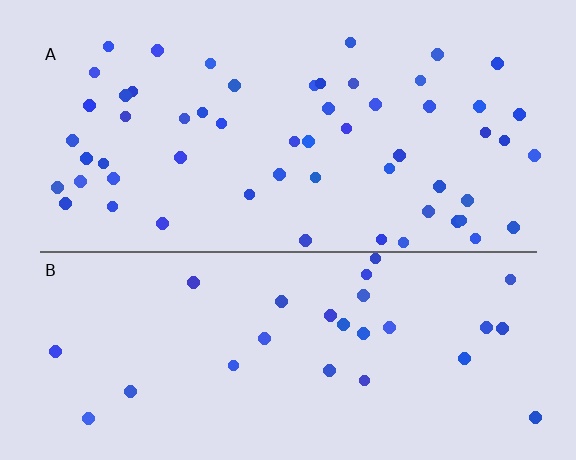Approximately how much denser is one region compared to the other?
Approximately 2.1× — region A over region B.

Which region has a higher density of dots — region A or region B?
A (the top).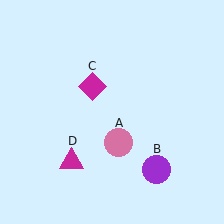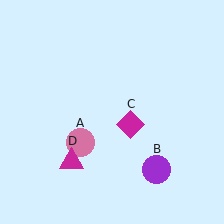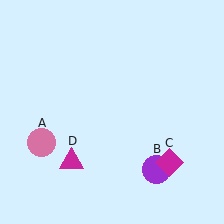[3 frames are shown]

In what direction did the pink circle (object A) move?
The pink circle (object A) moved left.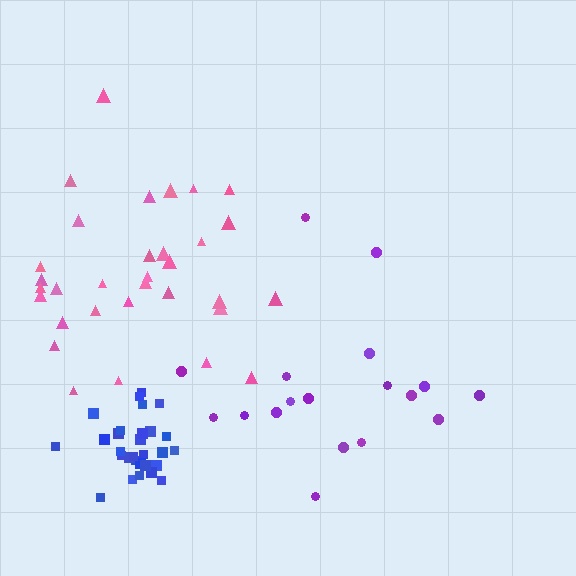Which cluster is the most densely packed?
Blue.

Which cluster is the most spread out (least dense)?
Purple.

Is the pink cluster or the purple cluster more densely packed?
Pink.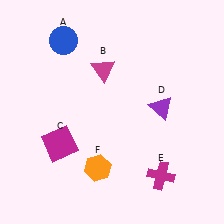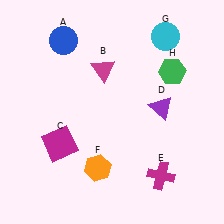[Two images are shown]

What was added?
A cyan circle (G), a green hexagon (H) were added in Image 2.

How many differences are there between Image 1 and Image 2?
There are 2 differences between the two images.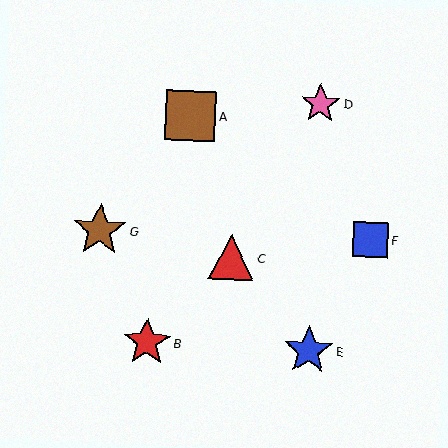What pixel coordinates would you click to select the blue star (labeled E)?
Click at (309, 351) to select the blue star E.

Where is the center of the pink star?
The center of the pink star is at (321, 104).